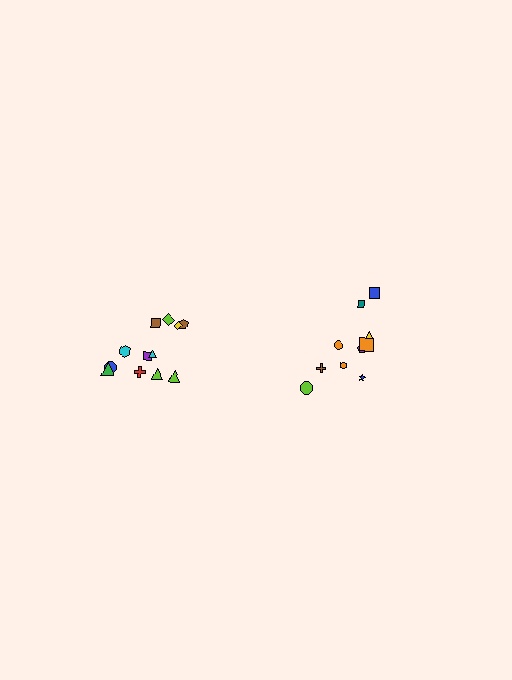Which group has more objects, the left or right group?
The left group.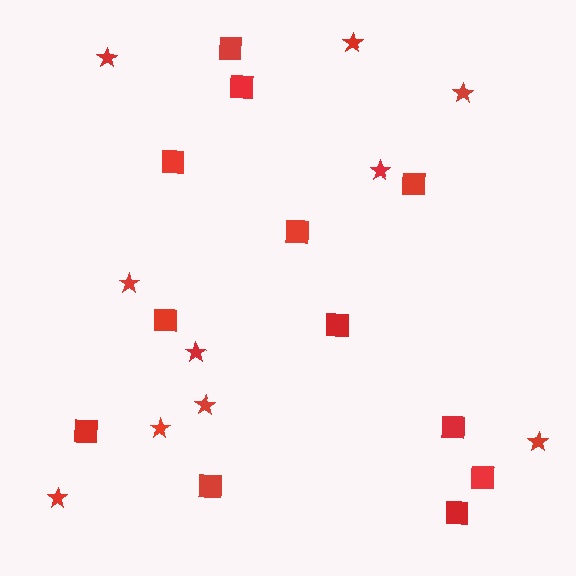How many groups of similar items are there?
There are 2 groups: one group of squares (12) and one group of stars (10).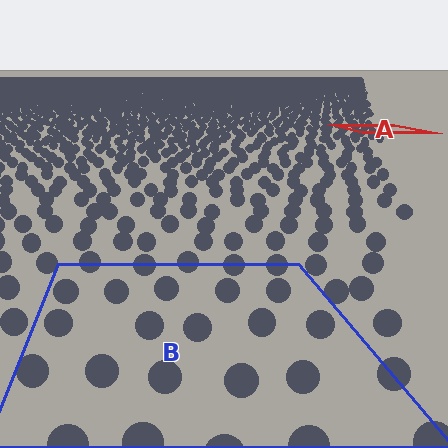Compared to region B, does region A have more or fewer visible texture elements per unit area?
Region A has more texture elements per unit area — they are packed more densely because it is farther away.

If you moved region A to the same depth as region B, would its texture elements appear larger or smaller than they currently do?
They would appear larger. At a closer depth, the same texture elements are projected at a bigger on-screen size.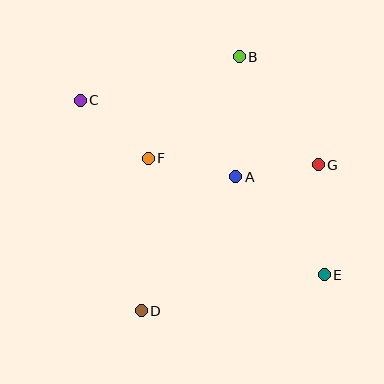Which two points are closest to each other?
Points A and G are closest to each other.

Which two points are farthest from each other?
Points C and E are farthest from each other.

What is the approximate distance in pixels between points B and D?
The distance between B and D is approximately 272 pixels.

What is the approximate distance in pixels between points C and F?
The distance between C and F is approximately 89 pixels.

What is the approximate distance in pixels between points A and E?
The distance between A and E is approximately 132 pixels.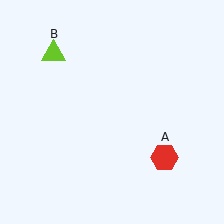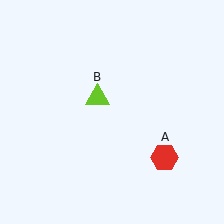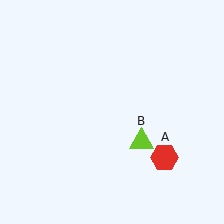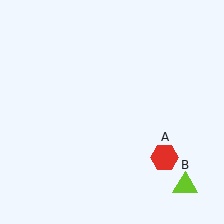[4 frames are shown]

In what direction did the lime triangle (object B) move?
The lime triangle (object B) moved down and to the right.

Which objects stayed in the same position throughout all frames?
Red hexagon (object A) remained stationary.